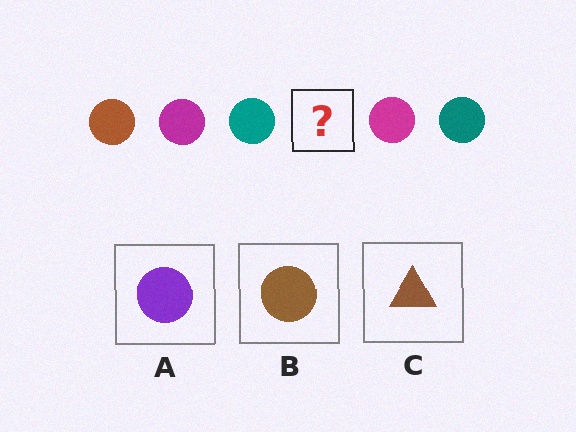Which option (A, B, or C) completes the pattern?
B.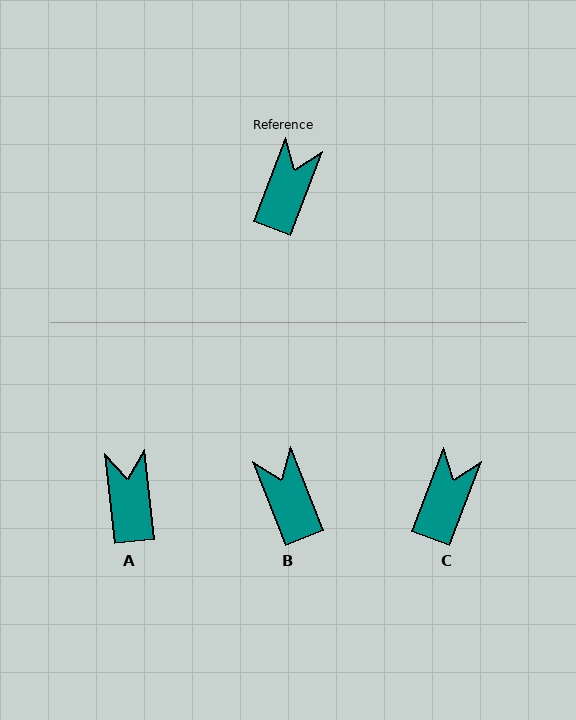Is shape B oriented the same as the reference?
No, it is off by about 42 degrees.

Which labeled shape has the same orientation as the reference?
C.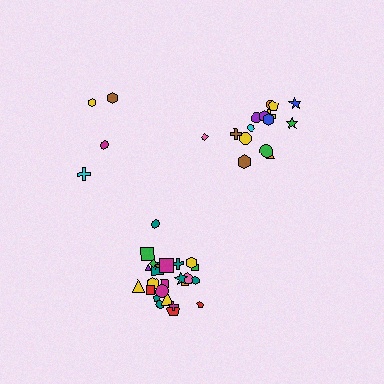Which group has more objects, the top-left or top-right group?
The top-right group.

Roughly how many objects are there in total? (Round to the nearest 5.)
Roughly 45 objects in total.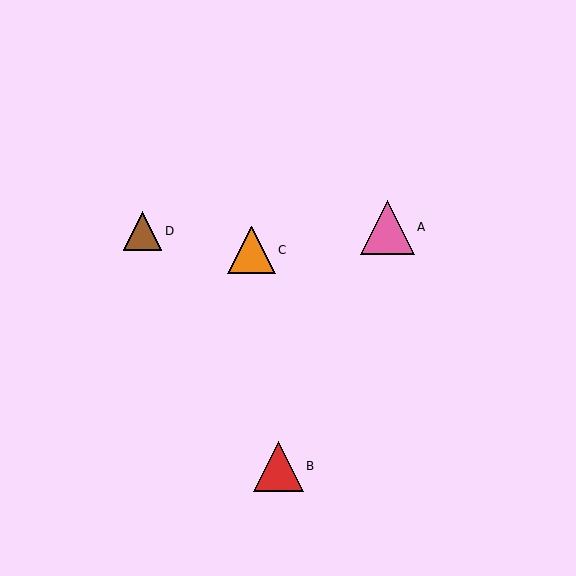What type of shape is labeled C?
Shape C is an orange triangle.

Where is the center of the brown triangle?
The center of the brown triangle is at (143, 231).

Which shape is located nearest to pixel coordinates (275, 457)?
The red triangle (labeled B) at (278, 466) is nearest to that location.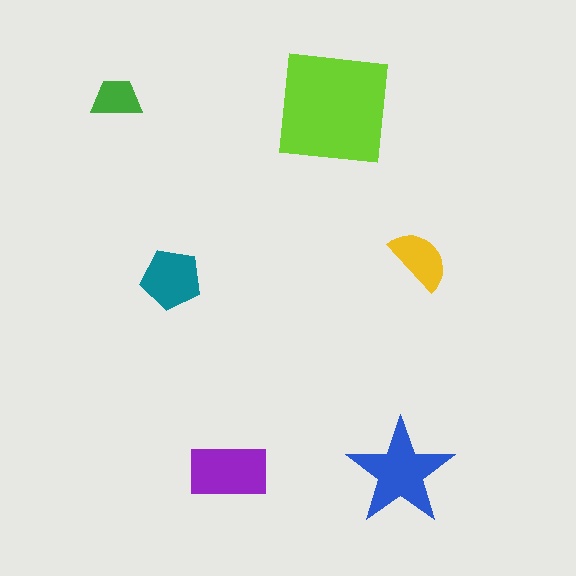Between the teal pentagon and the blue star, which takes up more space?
The blue star.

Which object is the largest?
The lime square.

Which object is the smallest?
The green trapezoid.